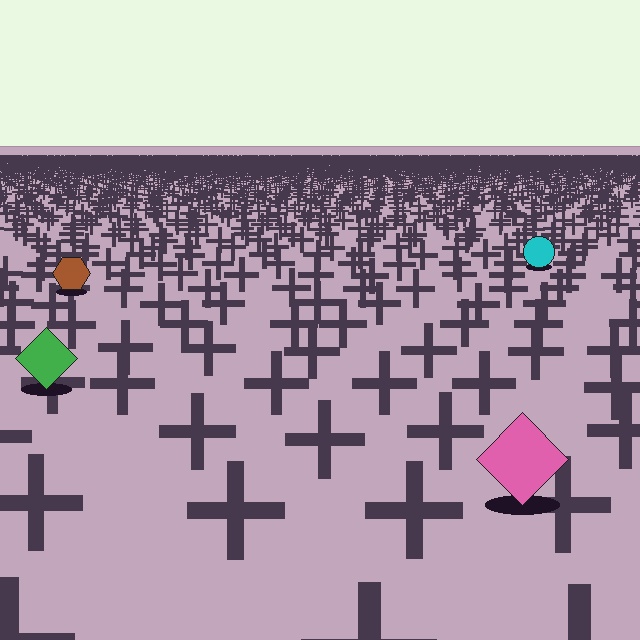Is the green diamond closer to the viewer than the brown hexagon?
Yes. The green diamond is closer — you can tell from the texture gradient: the ground texture is coarser near it.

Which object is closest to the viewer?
The pink diamond is closest. The texture marks near it are larger and more spread out.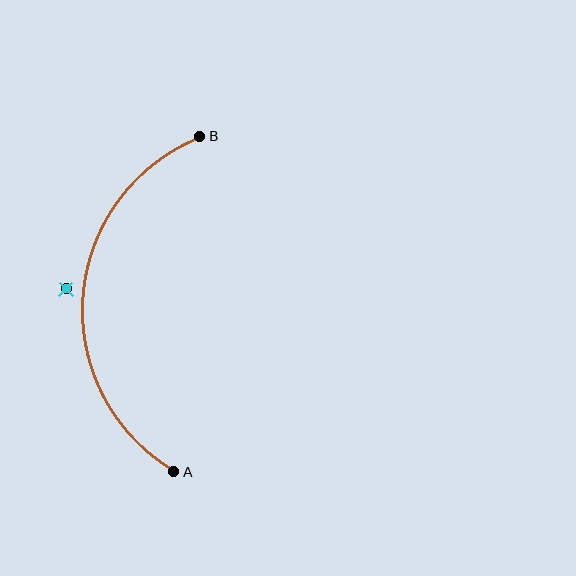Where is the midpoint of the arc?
The arc midpoint is the point on the curve farthest from the straight line joining A and B. It sits to the left of that line.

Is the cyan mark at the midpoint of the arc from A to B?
No — the cyan mark does not lie on the arc at all. It sits slightly outside the curve.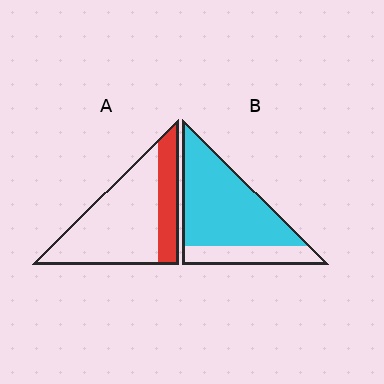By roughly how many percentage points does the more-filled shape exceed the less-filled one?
By roughly 50 percentage points (B over A).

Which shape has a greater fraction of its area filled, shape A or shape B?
Shape B.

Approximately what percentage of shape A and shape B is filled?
A is approximately 25% and B is approximately 75%.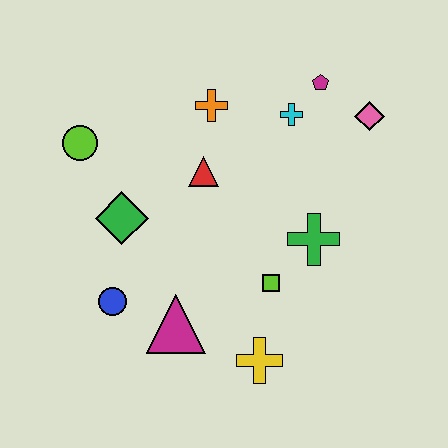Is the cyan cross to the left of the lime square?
No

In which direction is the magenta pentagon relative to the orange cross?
The magenta pentagon is to the right of the orange cross.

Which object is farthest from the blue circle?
The pink diamond is farthest from the blue circle.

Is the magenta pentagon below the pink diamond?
No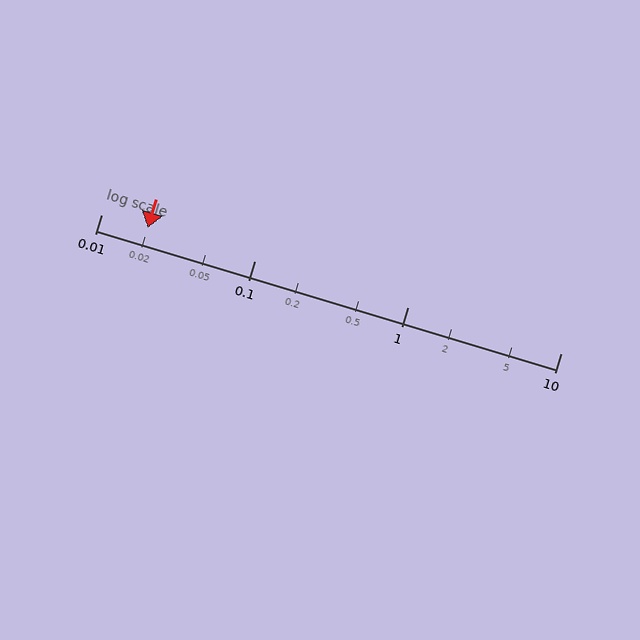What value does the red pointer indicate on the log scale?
The pointer indicates approximately 0.02.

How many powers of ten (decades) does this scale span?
The scale spans 3 decades, from 0.01 to 10.